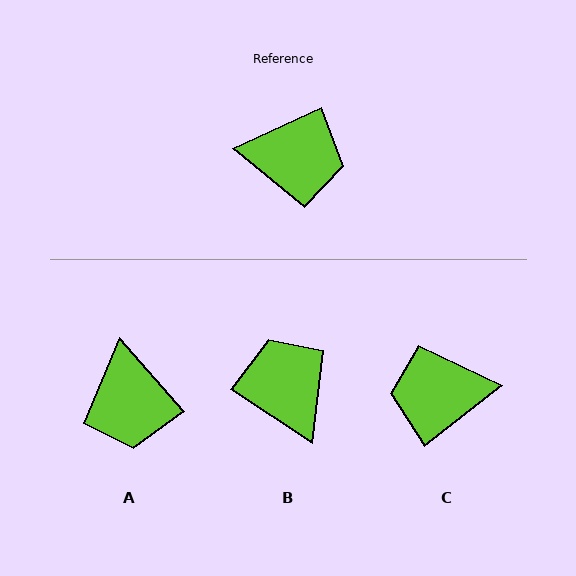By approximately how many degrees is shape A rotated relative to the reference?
Approximately 73 degrees clockwise.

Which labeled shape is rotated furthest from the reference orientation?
C, about 167 degrees away.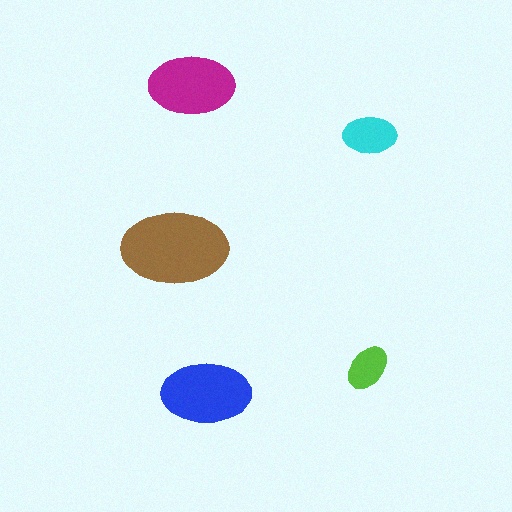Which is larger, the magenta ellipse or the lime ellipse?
The magenta one.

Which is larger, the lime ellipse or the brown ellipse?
The brown one.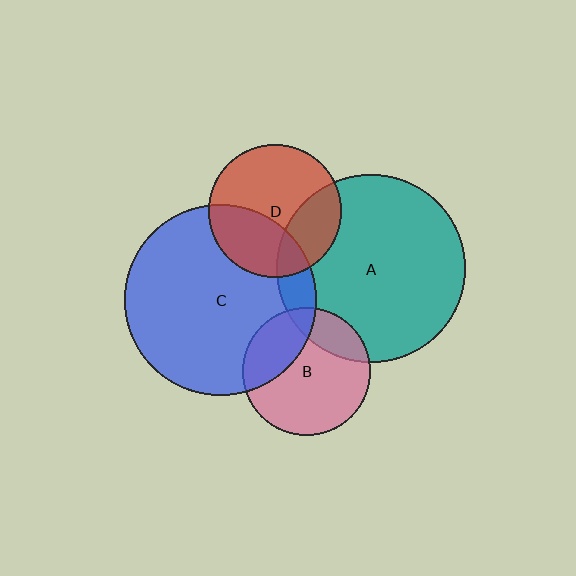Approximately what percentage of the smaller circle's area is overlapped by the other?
Approximately 25%.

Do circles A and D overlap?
Yes.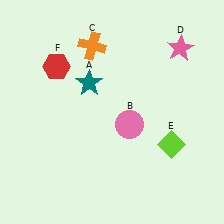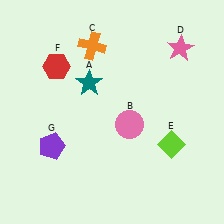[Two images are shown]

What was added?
A purple pentagon (G) was added in Image 2.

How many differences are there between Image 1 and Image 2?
There is 1 difference between the two images.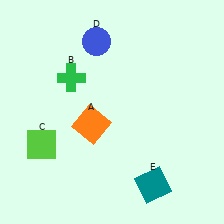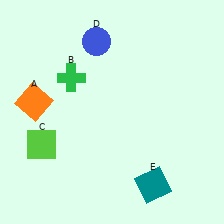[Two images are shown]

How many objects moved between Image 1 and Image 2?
1 object moved between the two images.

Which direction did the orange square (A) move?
The orange square (A) moved left.